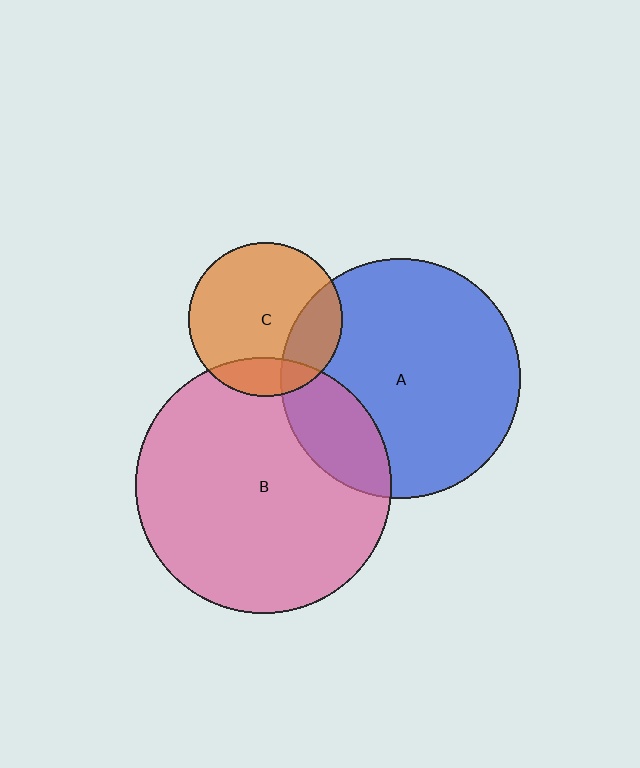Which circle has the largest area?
Circle B (pink).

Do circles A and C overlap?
Yes.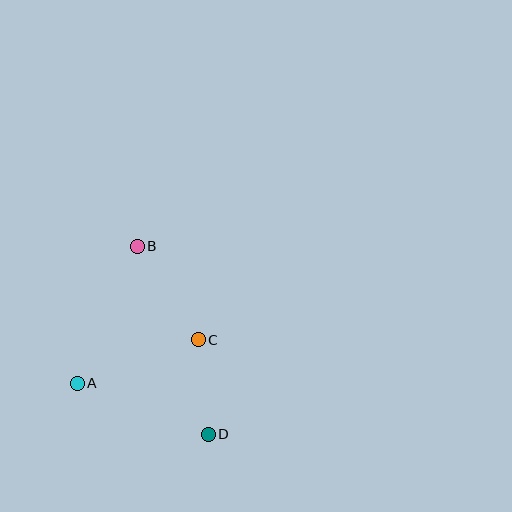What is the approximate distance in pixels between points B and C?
The distance between B and C is approximately 112 pixels.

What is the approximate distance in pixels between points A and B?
The distance between A and B is approximately 150 pixels.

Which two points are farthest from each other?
Points B and D are farthest from each other.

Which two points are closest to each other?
Points C and D are closest to each other.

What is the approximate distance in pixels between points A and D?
The distance between A and D is approximately 141 pixels.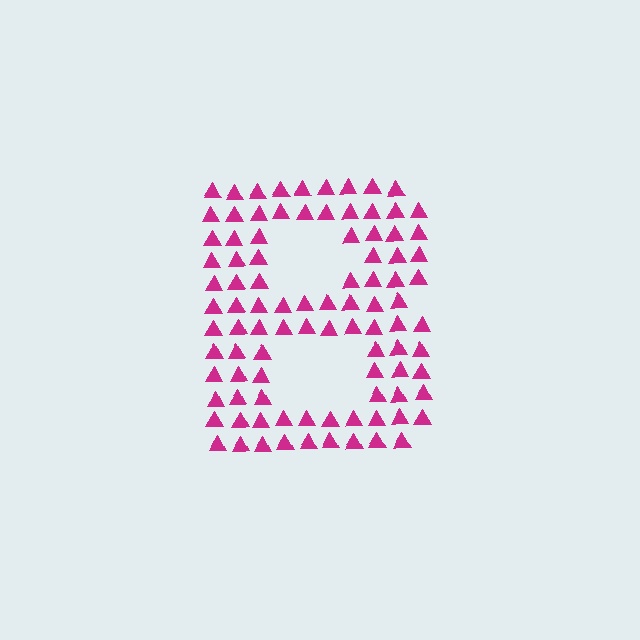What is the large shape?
The large shape is the letter B.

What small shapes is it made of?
It is made of small triangles.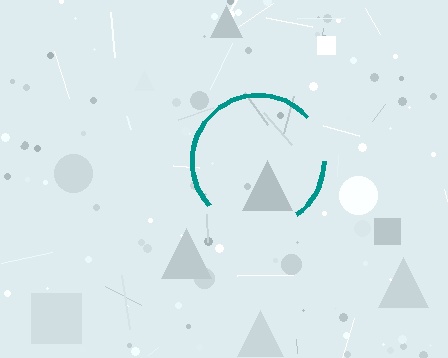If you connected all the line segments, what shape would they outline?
They would outline a circle.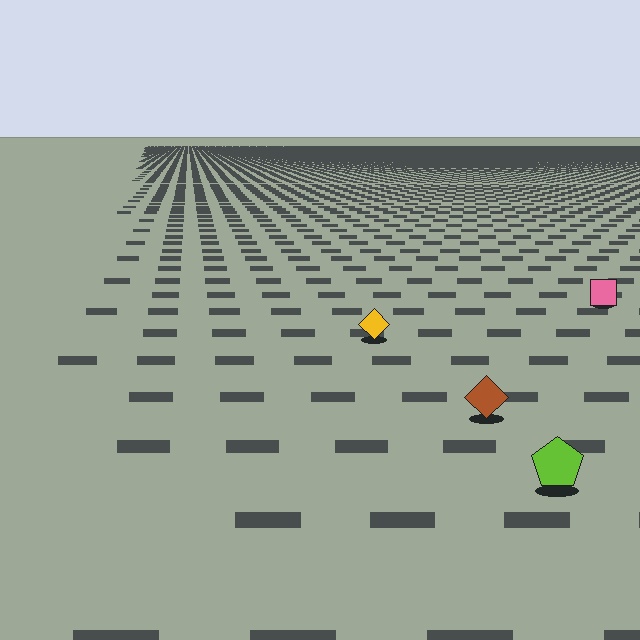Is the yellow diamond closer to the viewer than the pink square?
Yes. The yellow diamond is closer — you can tell from the texture gradient: the ground texture is coarser near it.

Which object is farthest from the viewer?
The pink square is farthest from the viewer. It appears smaller and the ground texture around it is denser.